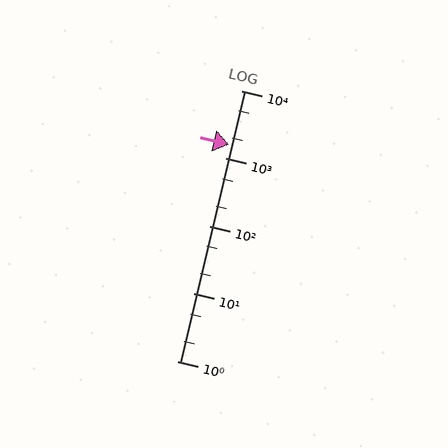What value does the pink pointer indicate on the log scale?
The pointer indicates approximately 1600.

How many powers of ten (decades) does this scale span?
The scale spans 4 decades, from 1 to 10000.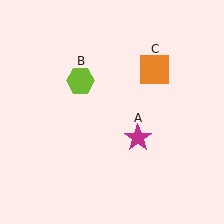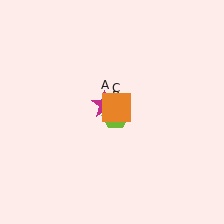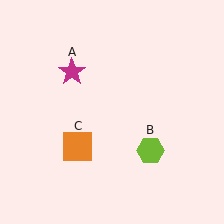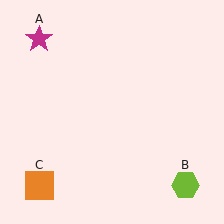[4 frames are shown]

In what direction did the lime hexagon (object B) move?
The lime hexagon (object B) moved down and to the right.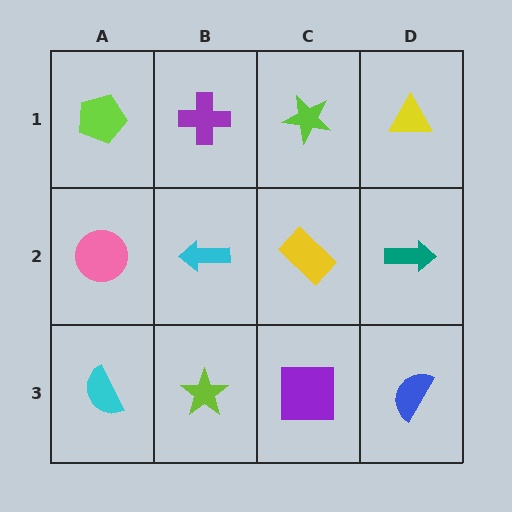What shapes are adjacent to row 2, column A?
A lime pentagon (row 1, column A), a cyan semicircle (row 3, column A), a cyan arrow (row 2, column B).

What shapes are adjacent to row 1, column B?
A cyan arrow (row 2, column B), a lime pentagon (row 1, column A), a lime star (row 1, column C).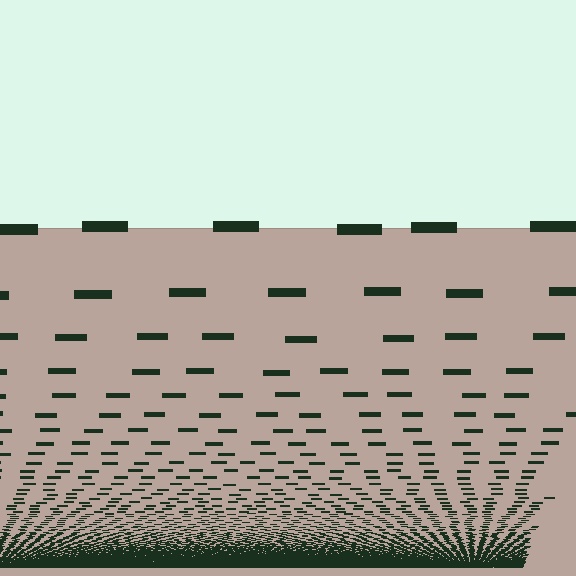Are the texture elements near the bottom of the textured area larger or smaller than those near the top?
Smaller. The gradient is inverted — elements near the bottom are smaller and denser.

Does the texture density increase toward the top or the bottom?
Density increases toward the bottom.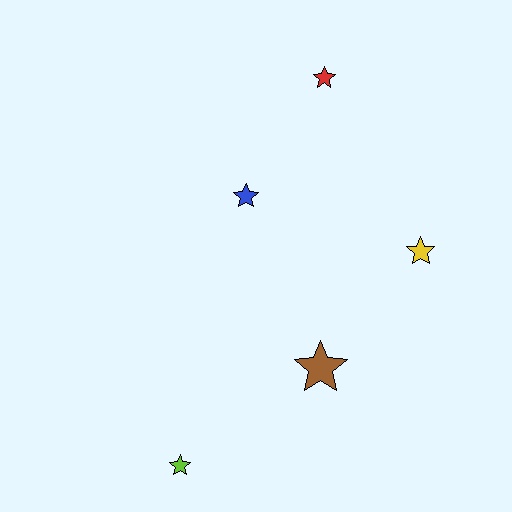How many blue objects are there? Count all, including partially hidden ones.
There is 1 blue object.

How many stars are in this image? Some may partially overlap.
There are 5 stars.